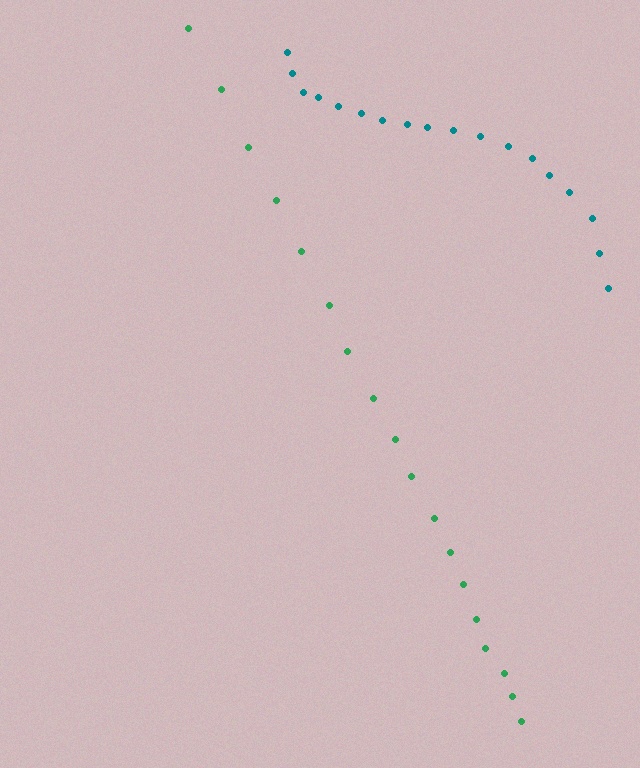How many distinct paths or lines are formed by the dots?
There are 2 distinct paths.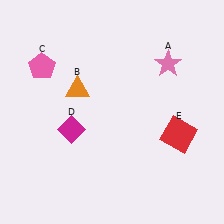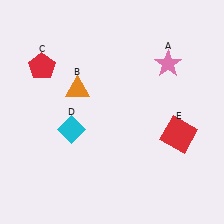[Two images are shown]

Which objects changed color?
C changed from pink to red. D changed from magenta to cyan.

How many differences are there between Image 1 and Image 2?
There are 2 differences between the two images.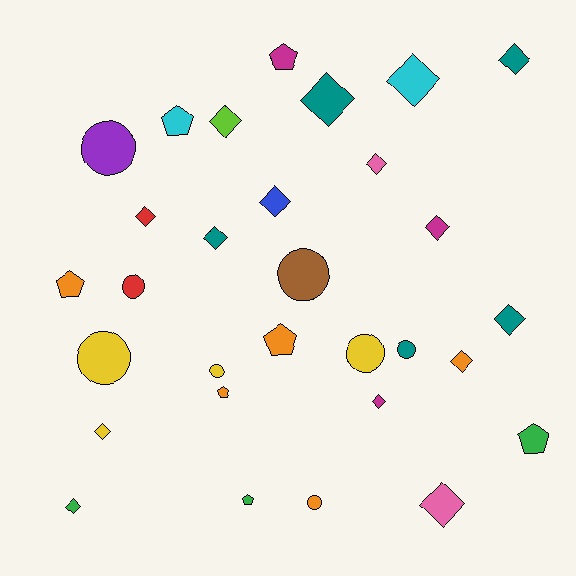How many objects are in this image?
There are 30 objects.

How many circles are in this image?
There are 8 circles.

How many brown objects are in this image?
There is 1 brown object.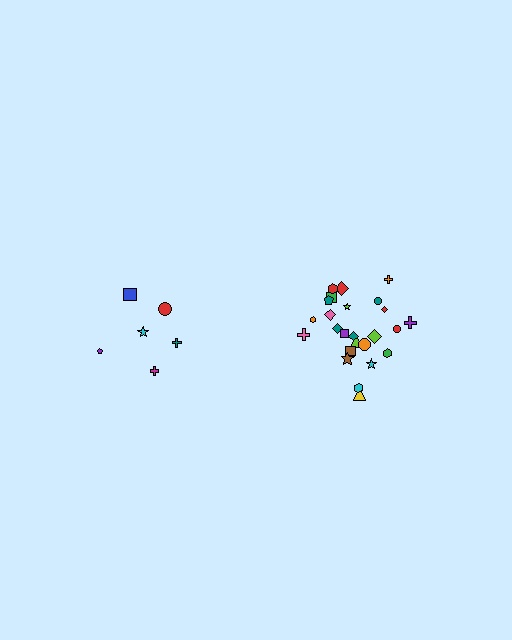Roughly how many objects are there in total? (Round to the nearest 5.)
Roughly 30 objects in total.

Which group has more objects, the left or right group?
The right group.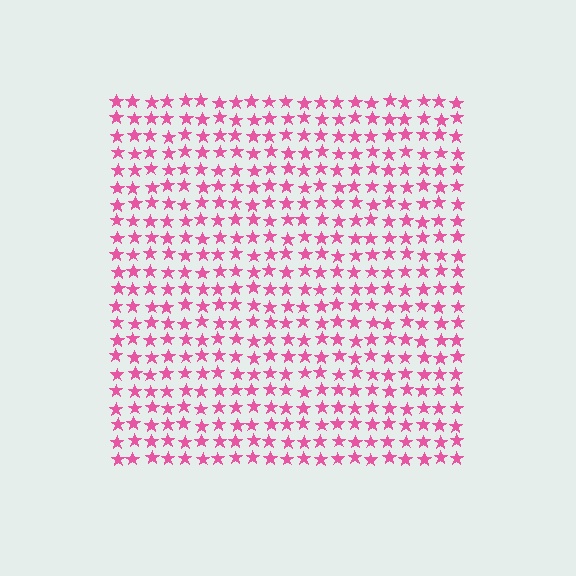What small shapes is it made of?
It is made of small stars.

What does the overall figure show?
The overall figure shows a square.